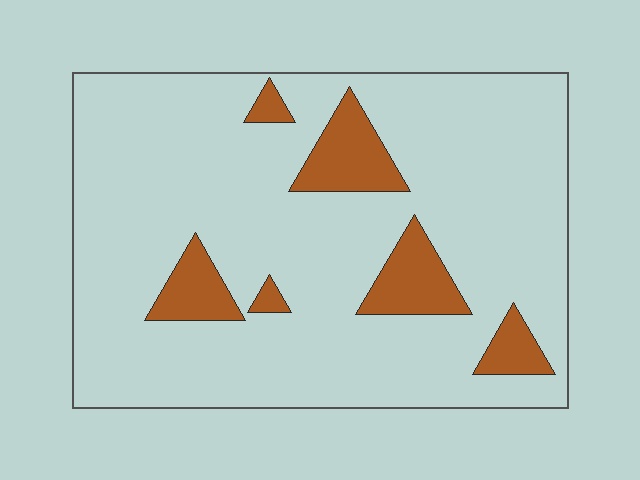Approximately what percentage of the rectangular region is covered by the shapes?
Approximately 15%.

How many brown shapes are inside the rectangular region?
6.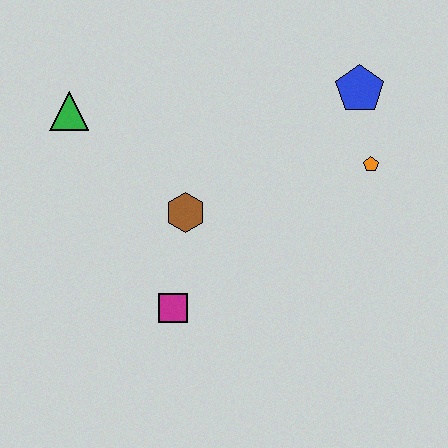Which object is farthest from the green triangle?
The orange pentagon is farthest from the green triangle.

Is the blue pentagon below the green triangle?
No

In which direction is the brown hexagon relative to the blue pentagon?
The brown hexagon is to the left of the blue pentagon.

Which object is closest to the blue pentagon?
The orange pentagon is closest to the blue pentagon.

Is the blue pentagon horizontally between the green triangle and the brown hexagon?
No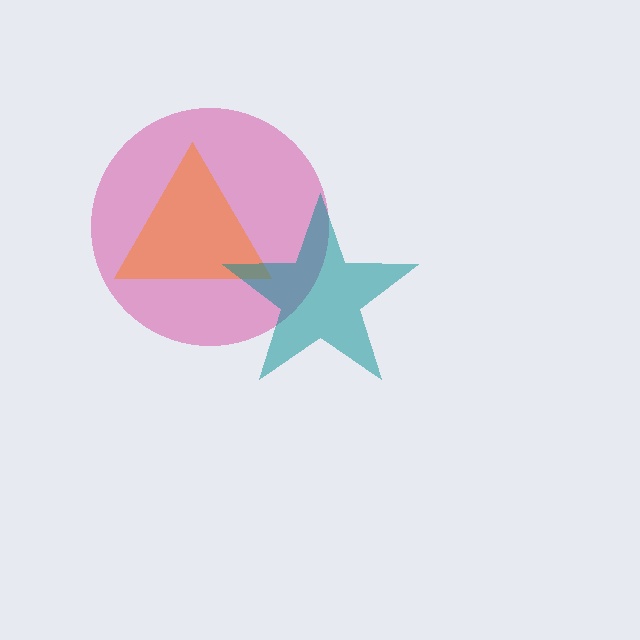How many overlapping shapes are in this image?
There are 3 overlapping shapes in the image.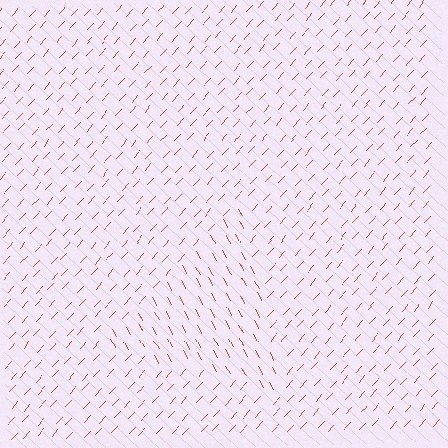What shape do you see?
I see a triangle.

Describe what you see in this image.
The image is filled with small brown line segments. A triangle region in the image has lines oriented differently from the surrounding lines, creating a visible texture boundary.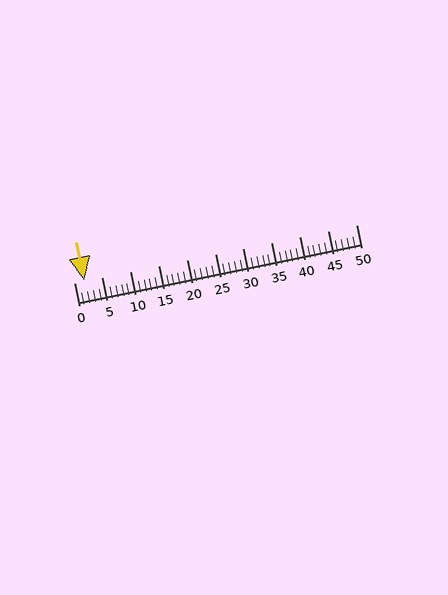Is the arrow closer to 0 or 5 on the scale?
The arrow is closer to 0.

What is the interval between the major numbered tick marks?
The major tick marks are spaced 5 units apart.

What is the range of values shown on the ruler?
The ruler shows values from 0 to 50.